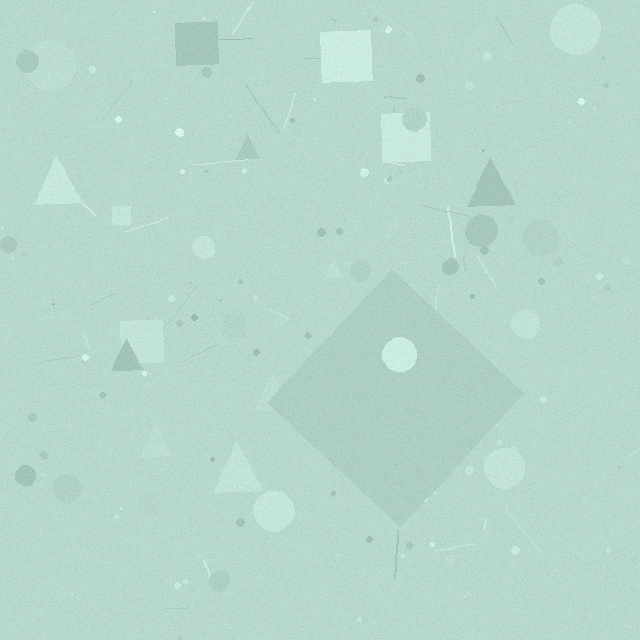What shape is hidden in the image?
A diamond is hidden in the image.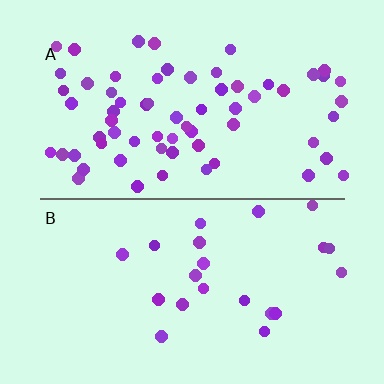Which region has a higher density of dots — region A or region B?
A (the top).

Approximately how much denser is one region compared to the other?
Approximately 2.9× — region A over region B.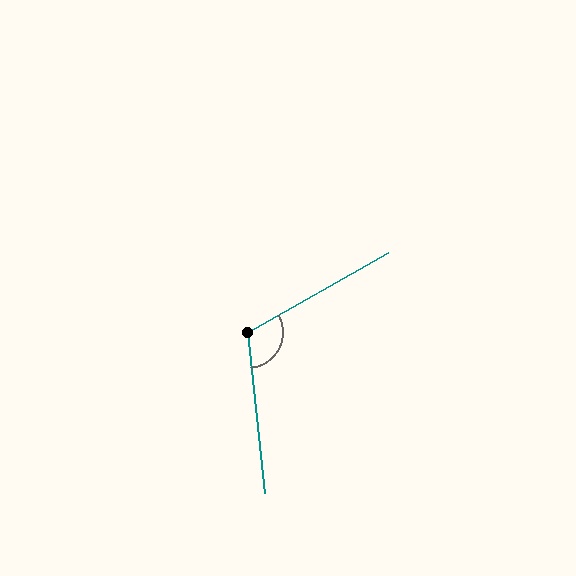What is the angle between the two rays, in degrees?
Approximately 113 degrees.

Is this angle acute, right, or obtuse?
It is obtuse.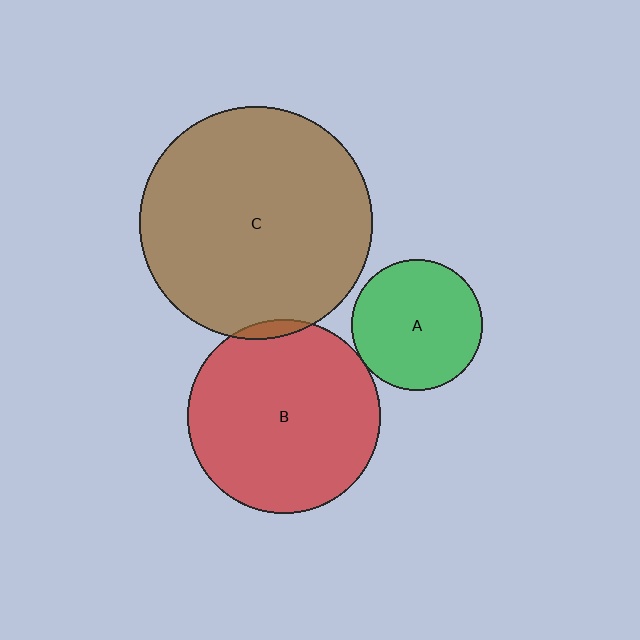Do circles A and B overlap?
Yes.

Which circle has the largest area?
Circle C (brown).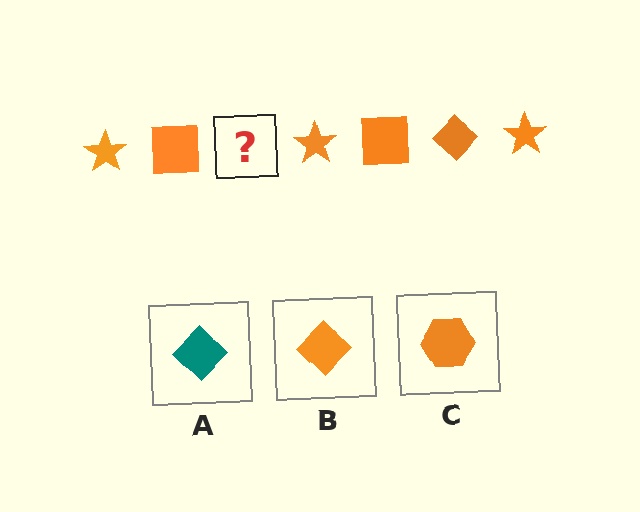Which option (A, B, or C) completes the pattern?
B.